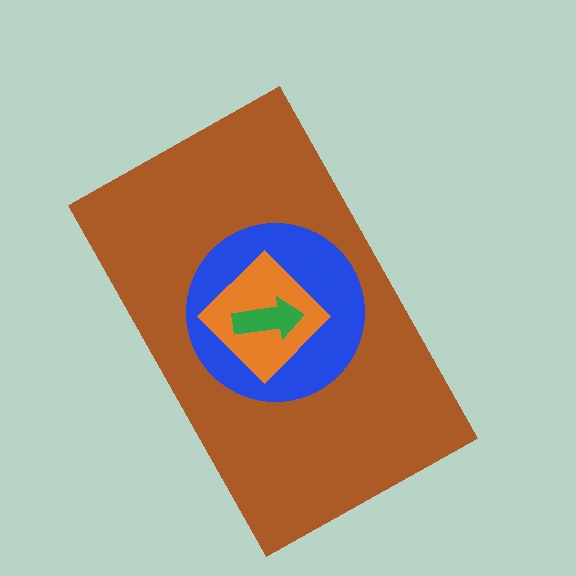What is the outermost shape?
The brown rectangle.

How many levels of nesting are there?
4.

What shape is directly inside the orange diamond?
The green arrow.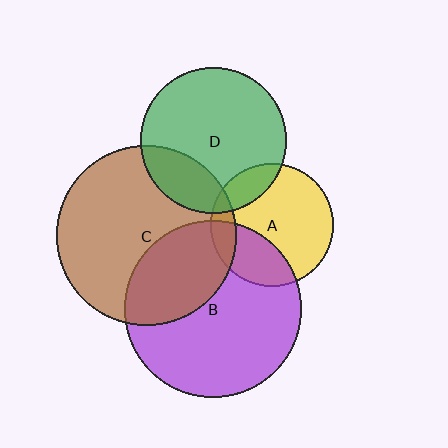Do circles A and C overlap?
Yes.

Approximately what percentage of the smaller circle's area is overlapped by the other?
Approximately 10%.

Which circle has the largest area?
Circle C (brown).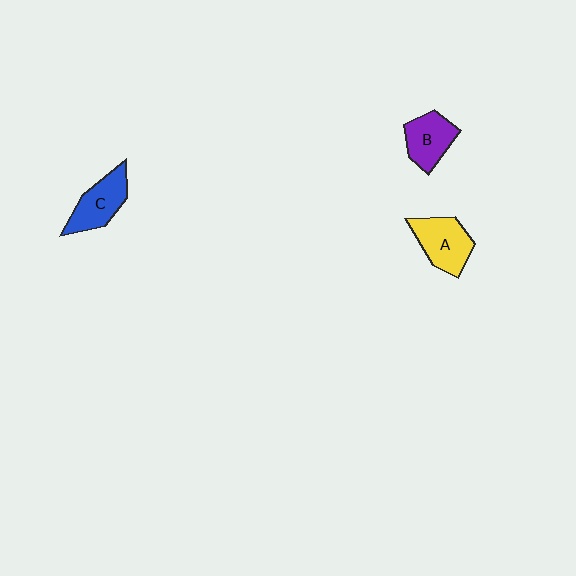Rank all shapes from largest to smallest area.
From largest to smallest: A (yellow), C (blue), B (purple).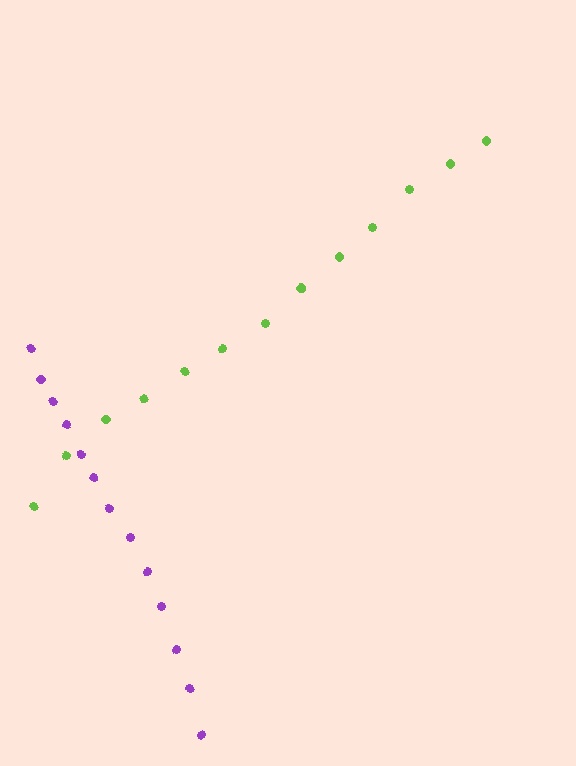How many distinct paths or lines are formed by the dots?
There are 2 distinct paths.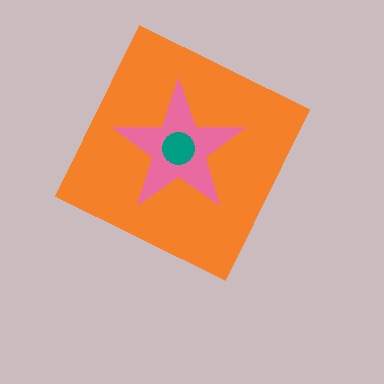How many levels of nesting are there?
3.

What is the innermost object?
The teal circle.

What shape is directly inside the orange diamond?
The pink star.